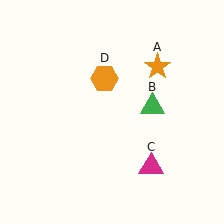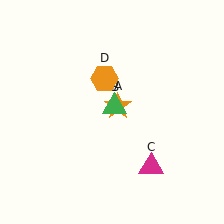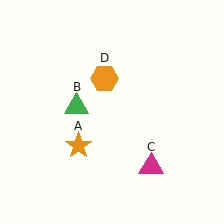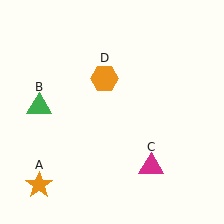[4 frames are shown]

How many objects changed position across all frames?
2 objects changed position: orange star (object A), green triangle (object B).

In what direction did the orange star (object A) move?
The orange star (object A) moved down and to the left.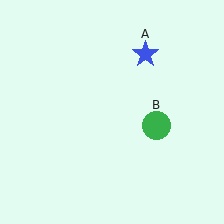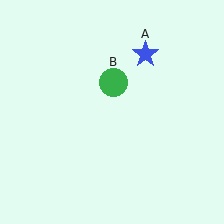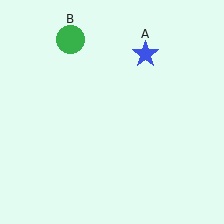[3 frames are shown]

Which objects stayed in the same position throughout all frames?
Blue star (object A) remained stationary.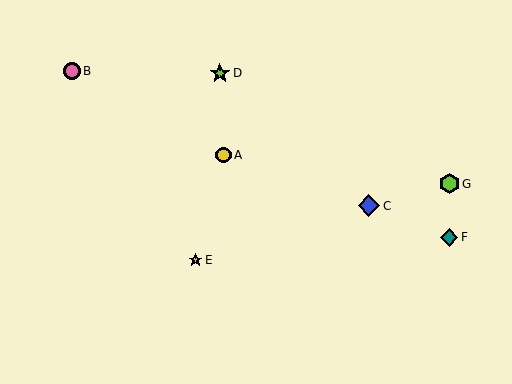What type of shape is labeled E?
Shape E is a yellow star.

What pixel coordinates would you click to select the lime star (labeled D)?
Click at (220, 73) to select the lime star D.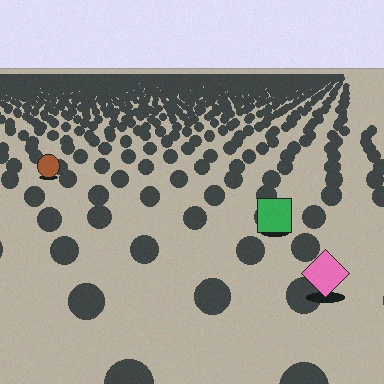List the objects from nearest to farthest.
From nearest to farthest: the pink diamond, the green square, the brown circle.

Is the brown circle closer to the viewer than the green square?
No. The green square is closer — you can tell from the texture gradient: the ground texture is coarser near it.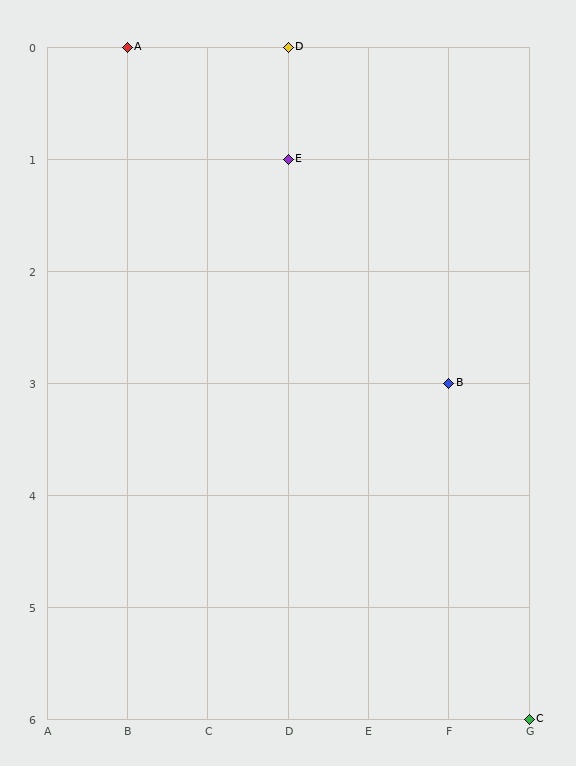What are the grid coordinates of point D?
Point D is at grid coordinates (D, 0).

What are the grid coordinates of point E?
Point E is at grid coordinates (D, 1).